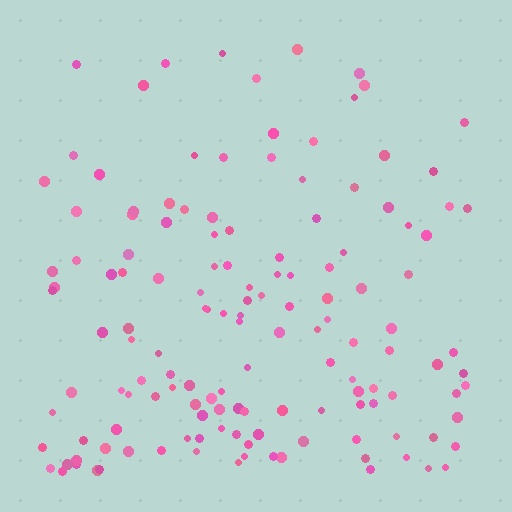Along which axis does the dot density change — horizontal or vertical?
Vertical.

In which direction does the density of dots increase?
From top to bottom, with the bottom side densest.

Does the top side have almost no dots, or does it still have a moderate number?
Still a moderate number, just noticeably fewer than the bottom.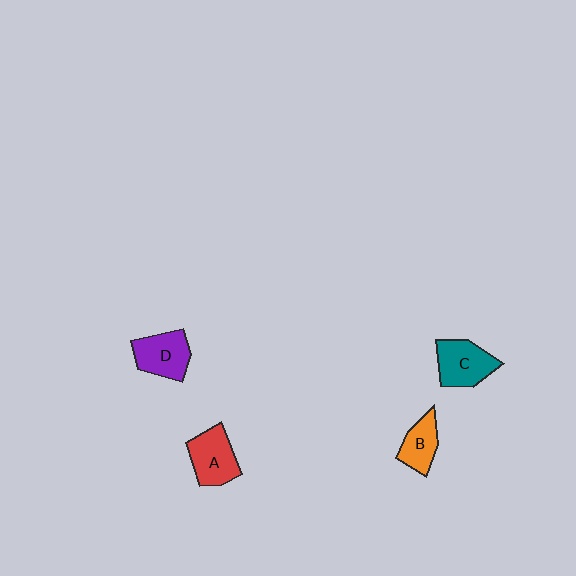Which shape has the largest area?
Shape C (teal).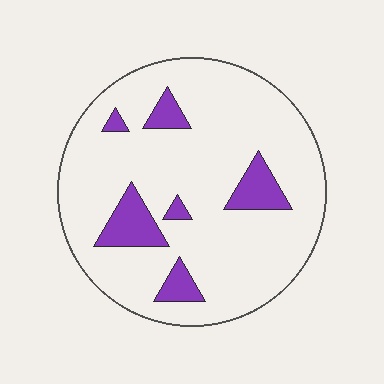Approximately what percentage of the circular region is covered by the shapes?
Approximately 15%.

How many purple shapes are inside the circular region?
6.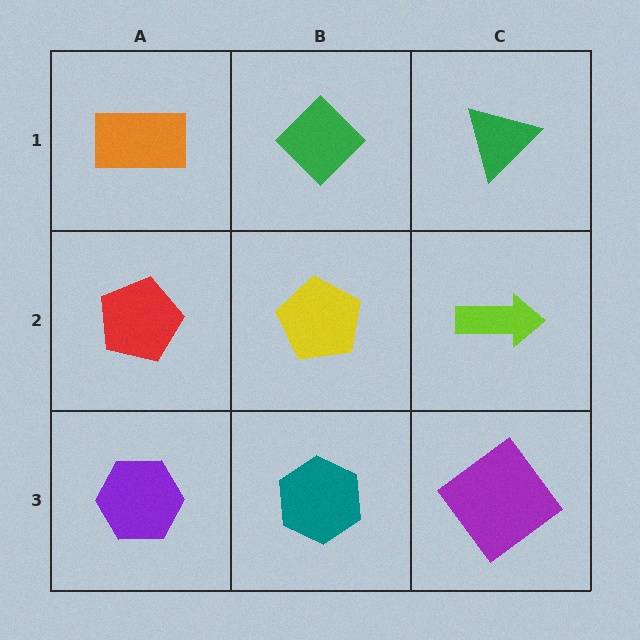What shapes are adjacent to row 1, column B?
A yellow pentagon (row 2, column B), an orange rectangle (row 1, column A), a green triangle (row 1, column C).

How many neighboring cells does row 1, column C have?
2.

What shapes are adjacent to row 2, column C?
A green triangle (row 1, column C), a purple diamond (row 3, column C), a yellow pentagon (row 2, column B).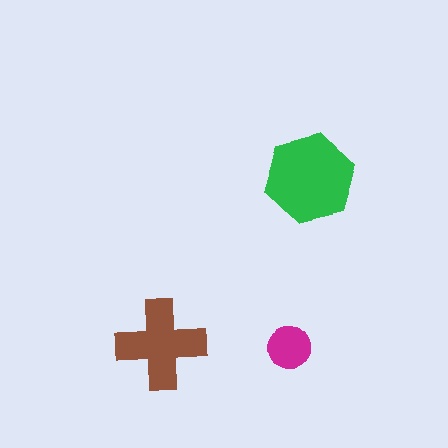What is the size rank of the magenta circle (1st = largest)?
3rd.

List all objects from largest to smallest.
The green hexagon, the brown cross, the magenta circle.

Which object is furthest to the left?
The brown cross is leftmost.